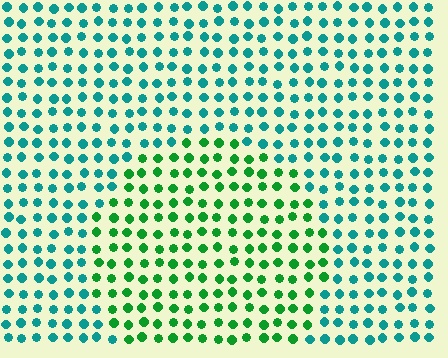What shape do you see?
I see a circle.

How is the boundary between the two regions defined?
The boundary is defined purely by a slight shift in hue (about 44 degrees). Spacing, size, and orientation are identical on both sides.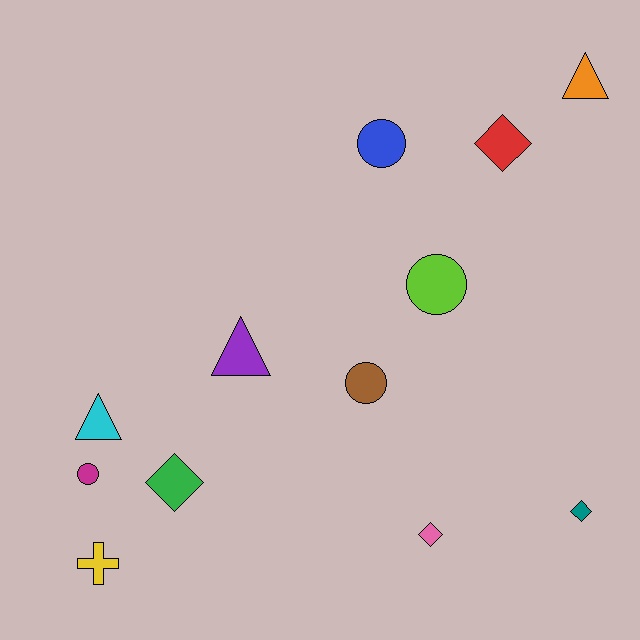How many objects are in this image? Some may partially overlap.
There are 12 objects.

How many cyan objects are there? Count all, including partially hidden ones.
There is 1 cyan object.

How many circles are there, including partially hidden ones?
There are 4 circles.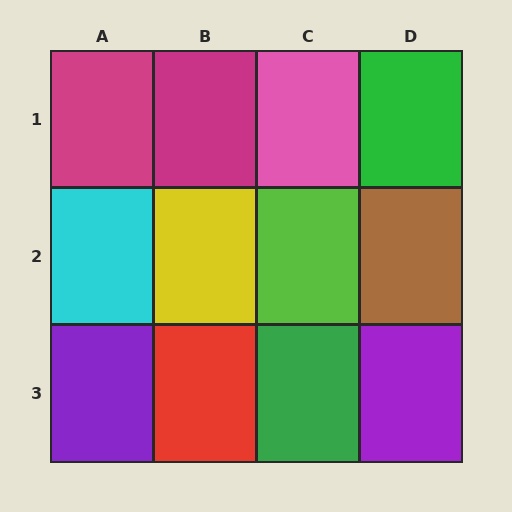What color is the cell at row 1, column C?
Pink.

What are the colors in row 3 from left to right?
Purple, red, green, purple.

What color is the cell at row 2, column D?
Brown.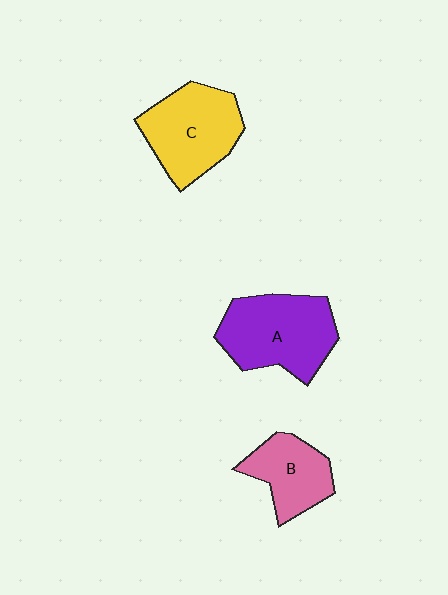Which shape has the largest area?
Shape A (purple).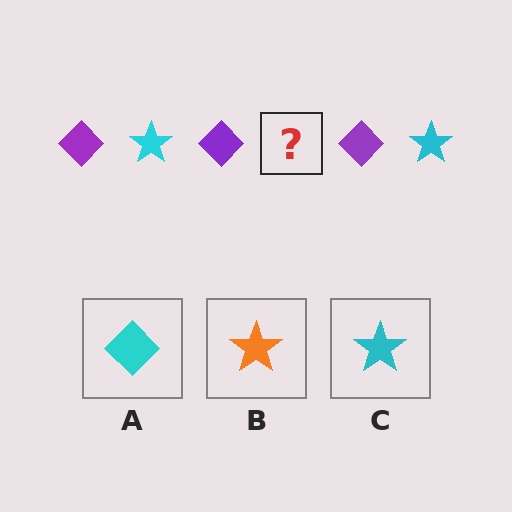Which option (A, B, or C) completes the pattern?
C.